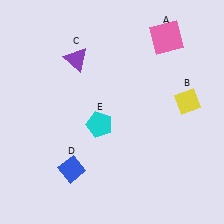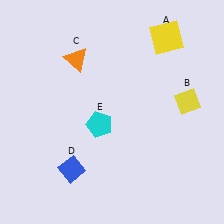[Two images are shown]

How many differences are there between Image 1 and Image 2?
There are 2 differences between the two images.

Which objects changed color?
A changed from pink to yellow. C changed from purple to orange.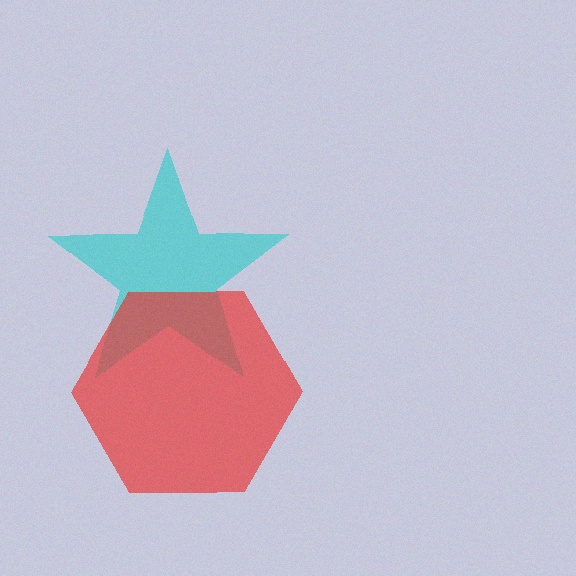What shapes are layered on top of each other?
The layered shapes are: a cyan star, a red hexagon.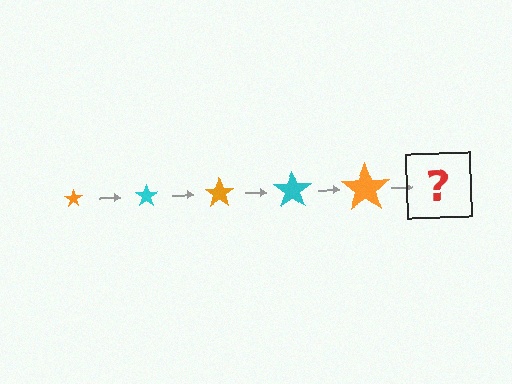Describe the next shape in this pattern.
It should be a cyan star, larger than the previous one.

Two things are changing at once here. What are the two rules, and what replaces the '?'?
The two rules are that the star grows larger each step and the color cycles through orange and cyan. The '?' should be a cyan star, larger than the previous one.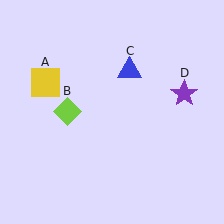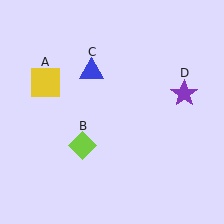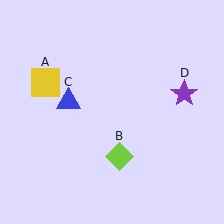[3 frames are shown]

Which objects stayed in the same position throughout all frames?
Yellow square (object A) and purple star (object D) remained stationary.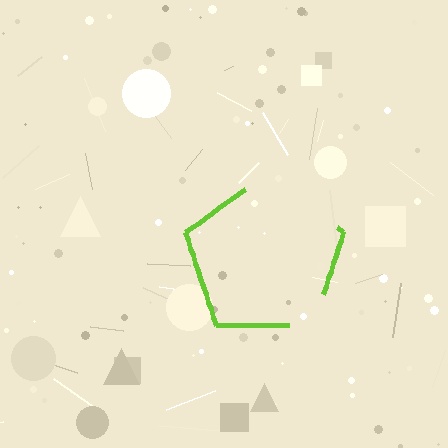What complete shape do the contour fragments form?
The contour fragments form a pentagon.